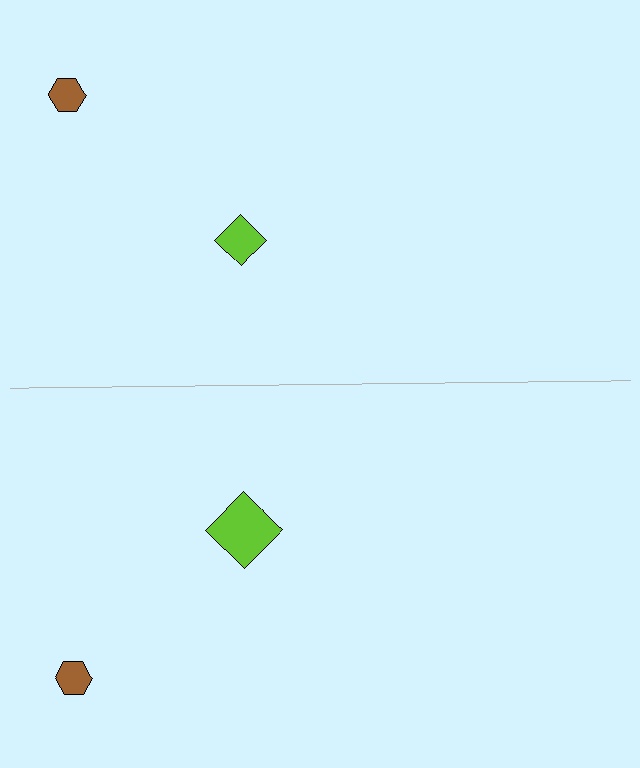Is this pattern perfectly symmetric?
No, the pattern is not perfectly symmetric. The lime diamond on the bottom side has a different size than its mirror counterpart.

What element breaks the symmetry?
The lime diamond on the bottom side has a different size than its mirror counterpart.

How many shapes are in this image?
There are 4 shapes in this image.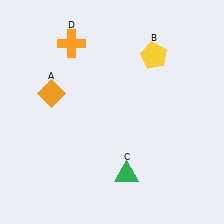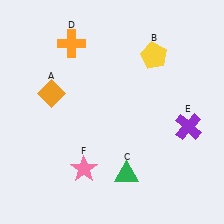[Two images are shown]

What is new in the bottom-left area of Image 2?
A pink star (F) was added in the bottom-left area of Image 2.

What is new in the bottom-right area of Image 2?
A purple cross (E) was added in the bottom-right area of Image 2.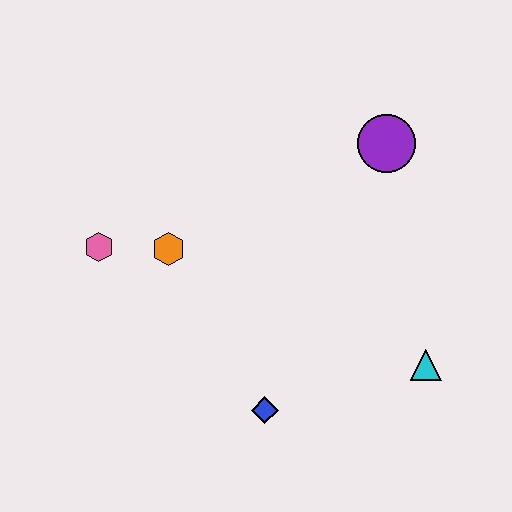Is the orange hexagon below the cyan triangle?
No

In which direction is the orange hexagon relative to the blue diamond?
The orange hexagon is above the blue diamond.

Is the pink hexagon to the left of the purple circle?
Yes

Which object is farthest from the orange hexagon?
The cyan triangle is farthest from the orange hexagon.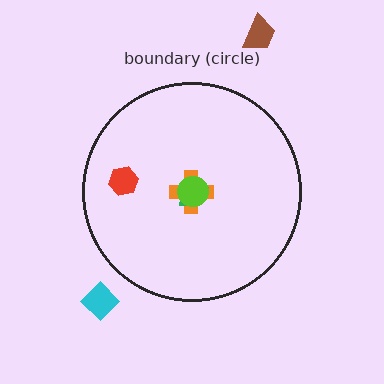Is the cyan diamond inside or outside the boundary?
Outside.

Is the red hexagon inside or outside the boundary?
Inside.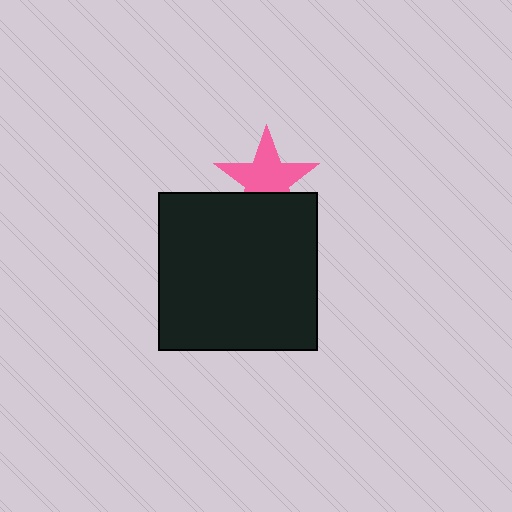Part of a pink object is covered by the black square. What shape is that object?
It is a star.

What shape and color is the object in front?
The object in front is a black square.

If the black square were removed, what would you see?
You would see the complete pink star.